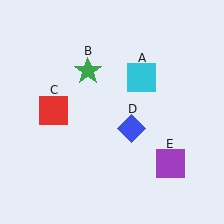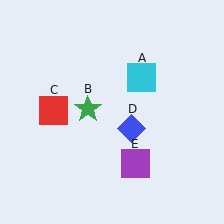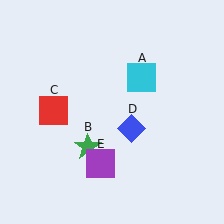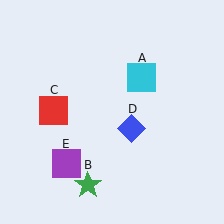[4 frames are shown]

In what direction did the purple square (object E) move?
The purple square (object E) moved left.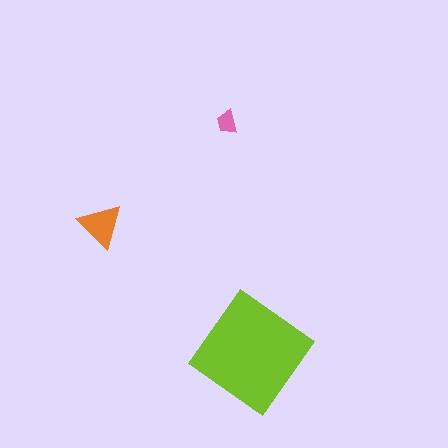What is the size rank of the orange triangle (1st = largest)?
2nd.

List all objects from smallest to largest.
The pink trapezoid, the orange triangle, the lime diamond.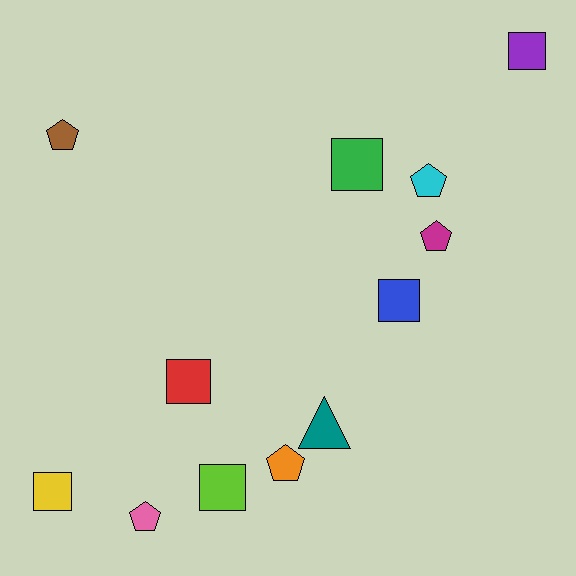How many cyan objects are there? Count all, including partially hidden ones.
There is 1 cyan object.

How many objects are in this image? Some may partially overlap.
There are 12 objects.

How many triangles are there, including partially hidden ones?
There is 1 triangle.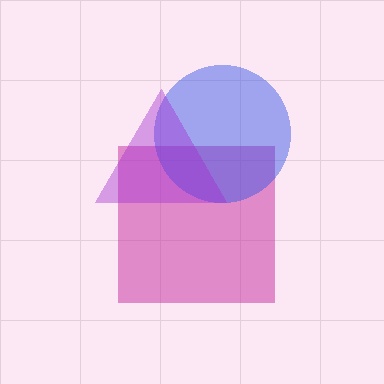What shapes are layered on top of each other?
The layered shapes are: a magenta square, a blue circle, a purple triangle.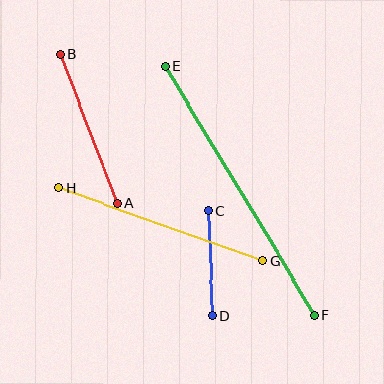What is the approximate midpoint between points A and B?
The midpoint is at approximately (89, 128) pixels.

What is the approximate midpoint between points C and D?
The midpoint is at approximately (210, 263) pixels.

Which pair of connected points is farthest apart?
Points E and F are farthest apart.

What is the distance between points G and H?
The distance is approximately 216 pixels.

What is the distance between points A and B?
The distance is approximately 159 pixels.